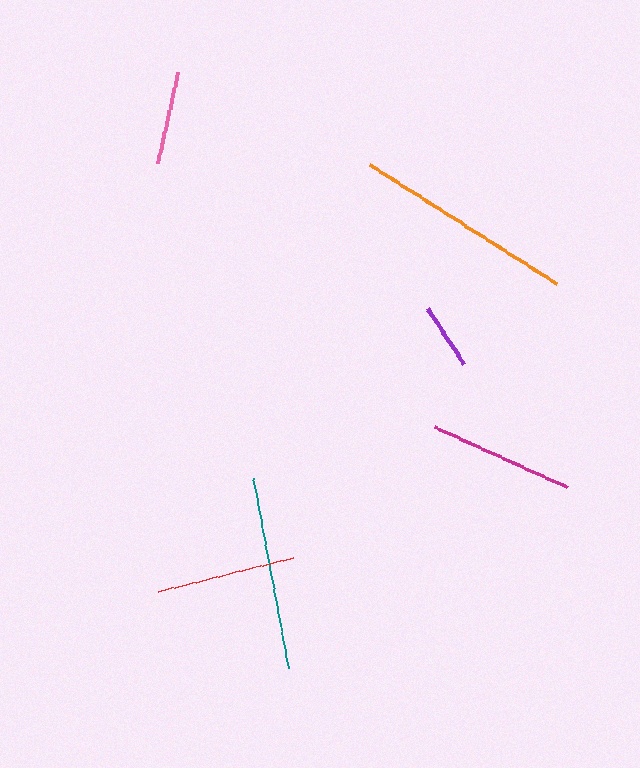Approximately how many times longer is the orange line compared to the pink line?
The orange line is approximately 2.4 times the length of the pink line.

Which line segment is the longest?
The orange line is the longest at approximately 221 pixels.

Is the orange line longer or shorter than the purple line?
The orange line is longer than the purple line.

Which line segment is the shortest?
The purple line is the shortest at approximately 66 pixels.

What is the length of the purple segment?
The purple segment is approximately 66 pixels long.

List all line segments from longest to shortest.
From longest to shortest: orange, teal, magenta, red, pink, purple.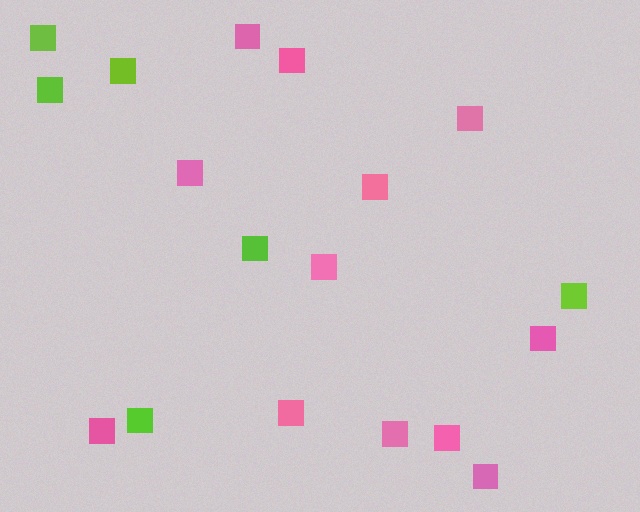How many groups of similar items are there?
There are 2 groups: one group of pink squares (12) and one group of lime squares (6).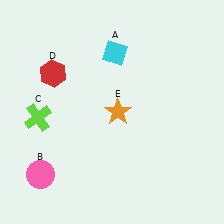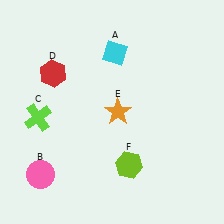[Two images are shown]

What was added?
A lime hexagon (F) was added in Image 2.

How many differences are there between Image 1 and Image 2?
There is 1 difference between the two images.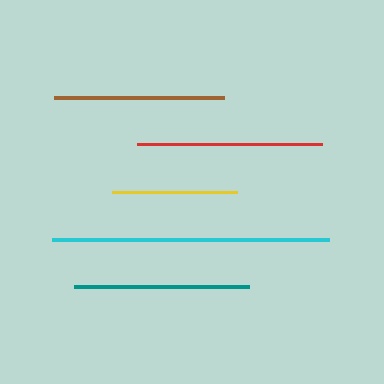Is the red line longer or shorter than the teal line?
The red line is longer than the teal line.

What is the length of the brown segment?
The brown segment is approximately 170 pixels long.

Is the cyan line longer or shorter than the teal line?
The cyan line is longer than the teal line.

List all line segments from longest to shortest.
From longest to shortest: cyan, red, teal, brown, yellow.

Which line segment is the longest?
The cyan line is the longest at approximately 276 pixels.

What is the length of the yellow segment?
The yellow segment is approximately 126 pixels long.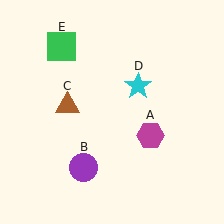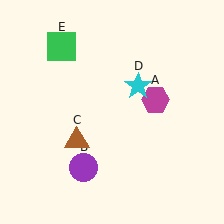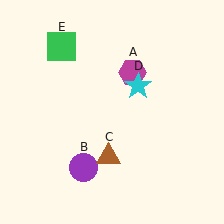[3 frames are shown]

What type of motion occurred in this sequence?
The magenta hexagon (object A), brown triangle (object C) rotated counterclockwise around the center of the scene.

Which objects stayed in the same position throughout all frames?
Purple circle (object B) and cyan star (object D) and green square (object E) remained stationary.